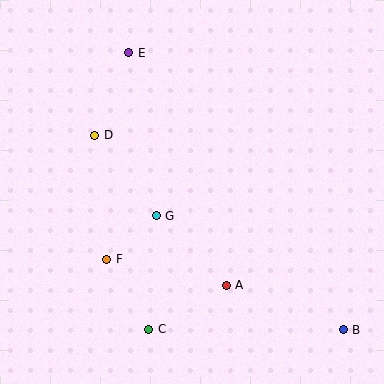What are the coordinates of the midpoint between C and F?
The midpoint between C and F is at (128, 294).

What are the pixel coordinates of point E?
Point E is at (129, 53).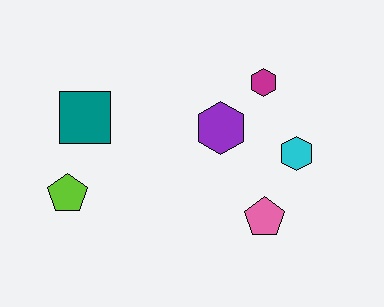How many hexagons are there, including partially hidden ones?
There are 3 hexagons.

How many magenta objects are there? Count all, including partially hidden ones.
There is 1 magenta object.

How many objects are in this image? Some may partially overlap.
There are 6 objects.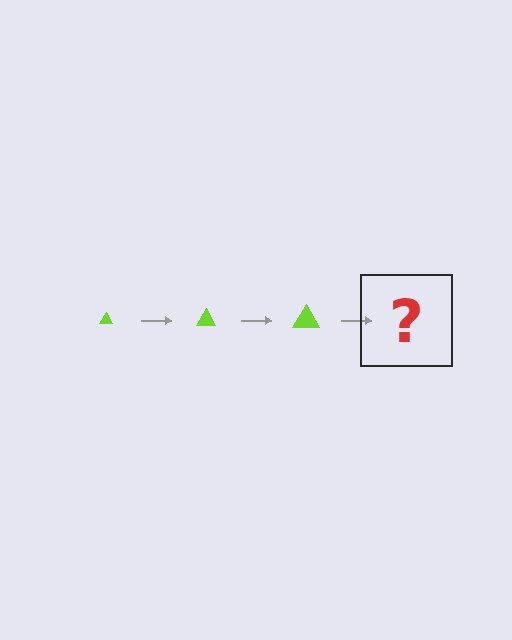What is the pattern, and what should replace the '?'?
The pattern is that the triangle gets progressively larger each step. The '?' should be a lime triangle, larger than the previous one.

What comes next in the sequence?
The next element should be a lime triangle, larger than the previous one.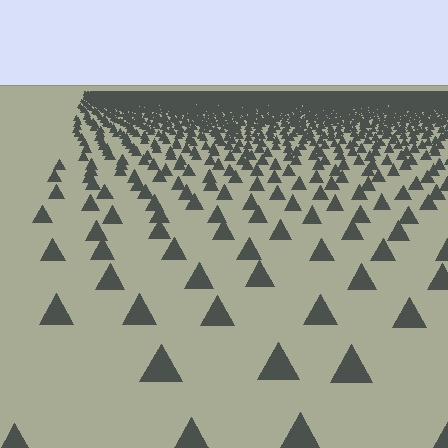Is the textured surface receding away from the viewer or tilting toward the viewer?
The surface is receding away from the viewer. Texture elements get smaller and denser toward the top.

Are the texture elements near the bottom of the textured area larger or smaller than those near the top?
Larger. Near the bottom, elements are closer to the viewer and appear at a bigger on-screen size.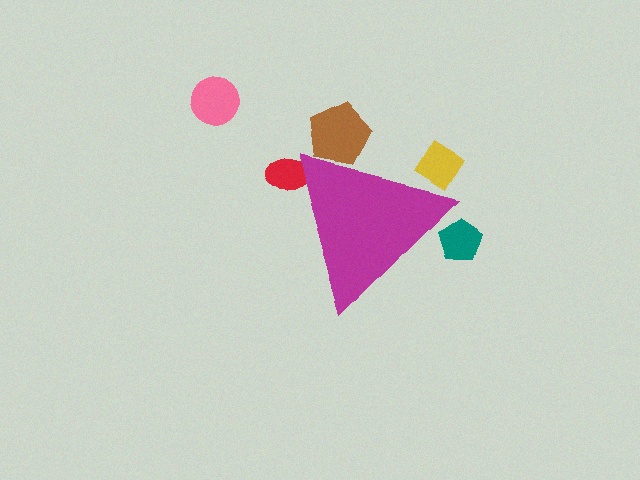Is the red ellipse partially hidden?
Yes, the red ellipse is partially hidden behind the magenta triangle.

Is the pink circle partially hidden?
No, the pink circle is fully visible.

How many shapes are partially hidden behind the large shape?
4 shapes are partially hidden.